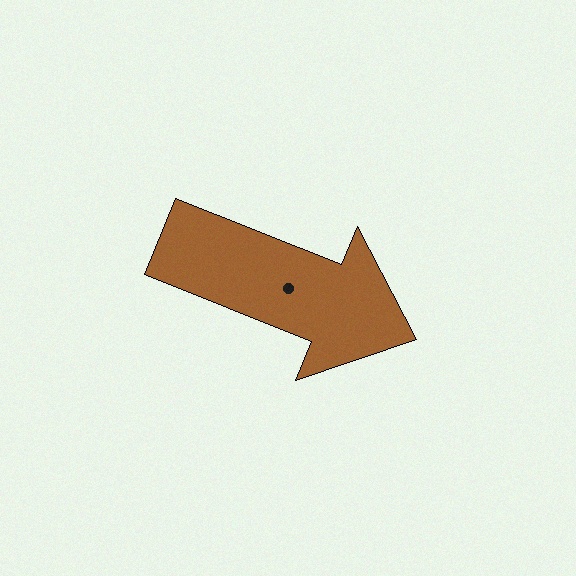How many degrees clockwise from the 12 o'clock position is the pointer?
Approximately 112 degrees.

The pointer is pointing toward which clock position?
Roughly 4 o'clock.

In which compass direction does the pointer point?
East.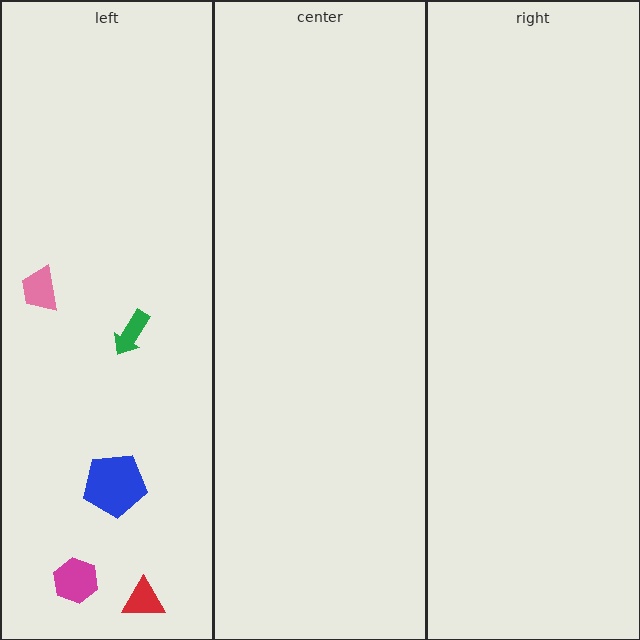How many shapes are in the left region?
5.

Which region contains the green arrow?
The left region.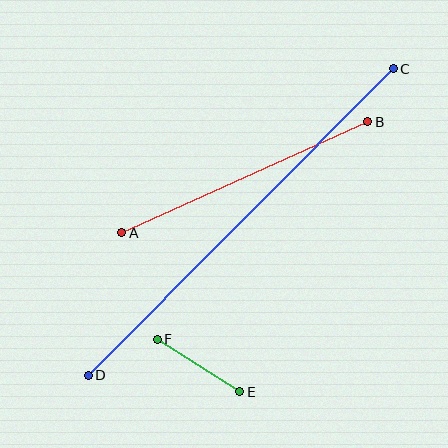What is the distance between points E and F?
The distance is approximately 98 pixels.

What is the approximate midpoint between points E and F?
The midpoint is at approximately (198, 365) pixels.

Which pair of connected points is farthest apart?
Points C and D are farthest apart.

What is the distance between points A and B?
The distance is approximately 270 pixels.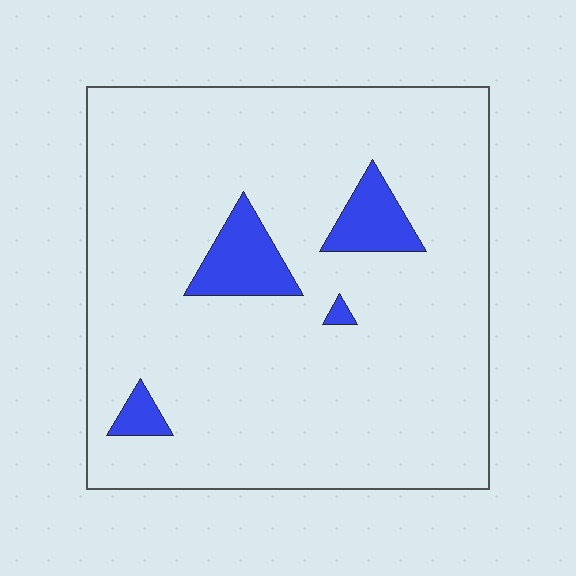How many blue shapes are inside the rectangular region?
4.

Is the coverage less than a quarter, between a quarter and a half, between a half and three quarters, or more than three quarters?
Less than a quarter.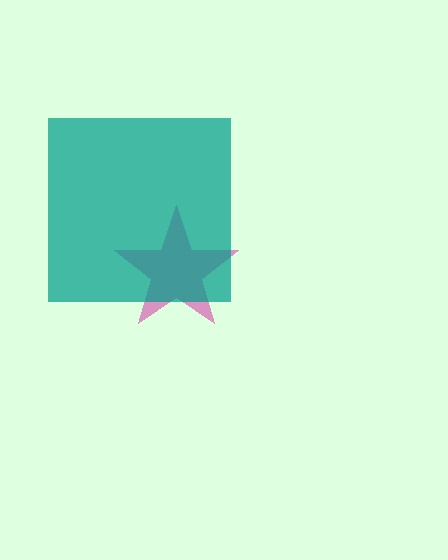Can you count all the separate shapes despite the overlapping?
Yes, there are 2 separate shapes.